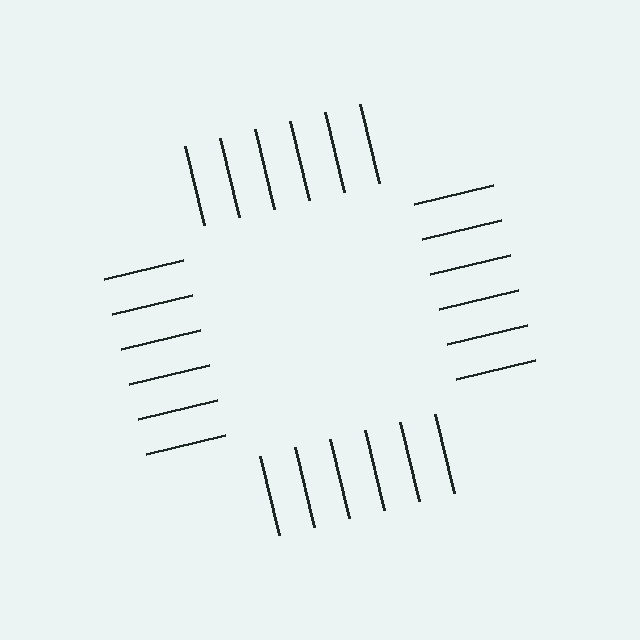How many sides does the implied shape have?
4 sides — the line-ends trace a square.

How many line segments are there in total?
24 — 6 along each of the 4 edges.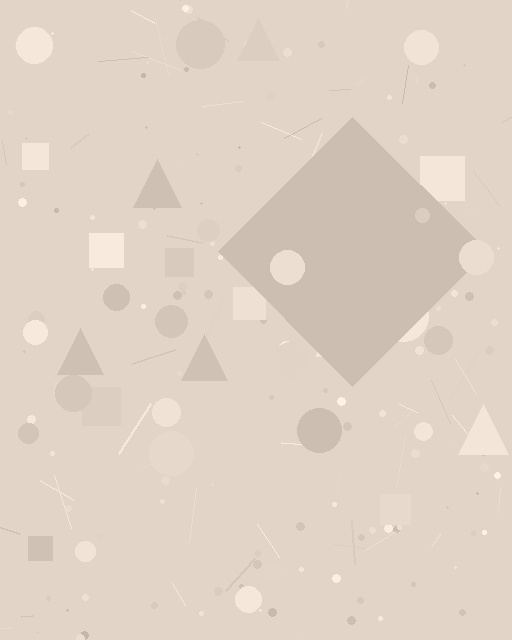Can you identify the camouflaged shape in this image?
The camouflaged shape is a diamond.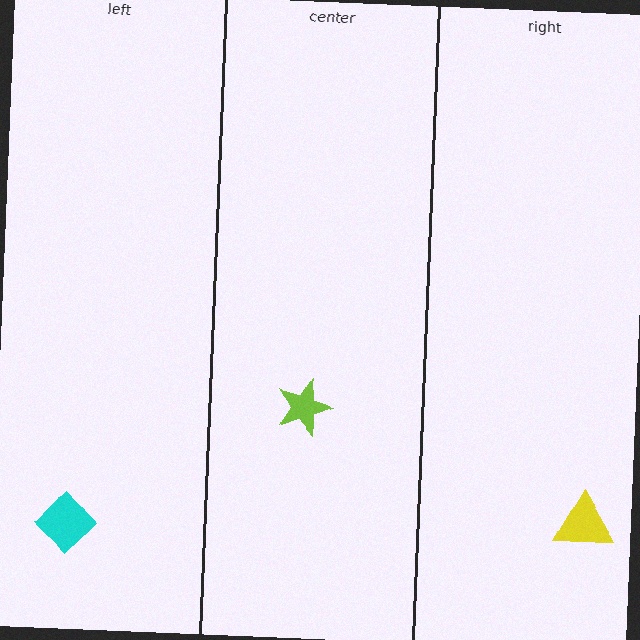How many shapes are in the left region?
1.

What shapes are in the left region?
The cyan diamond.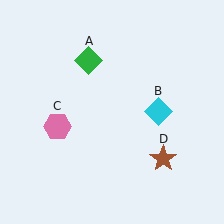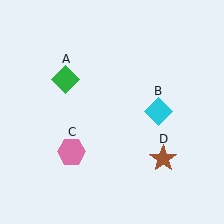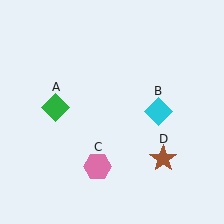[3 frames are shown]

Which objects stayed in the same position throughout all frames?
Cyan diamond (object B) and brown star (object D) remained stationary.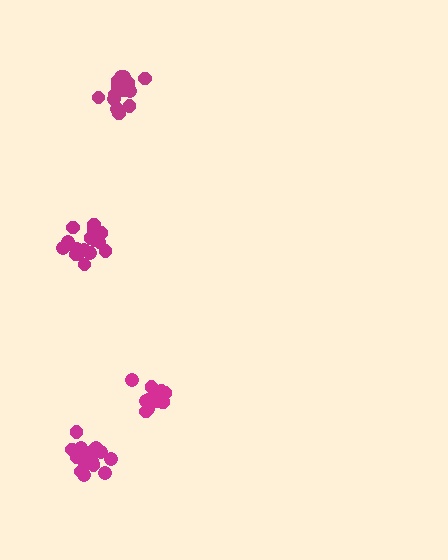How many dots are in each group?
Group 1: 17 dots, Group 2: 17 dots, Group 3: 17 dots, Group 4: 15 dots (66 total).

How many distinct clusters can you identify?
There are 4 distinct clusters.